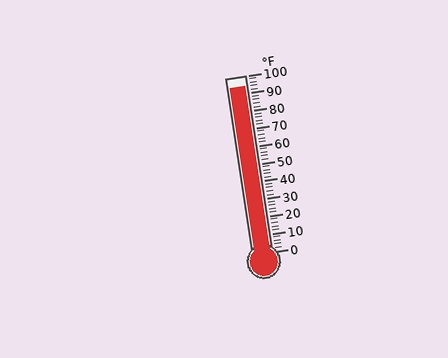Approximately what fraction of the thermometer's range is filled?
The thermometer is filled to approximately 95% of its range.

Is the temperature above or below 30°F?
The temperature is above 30°F.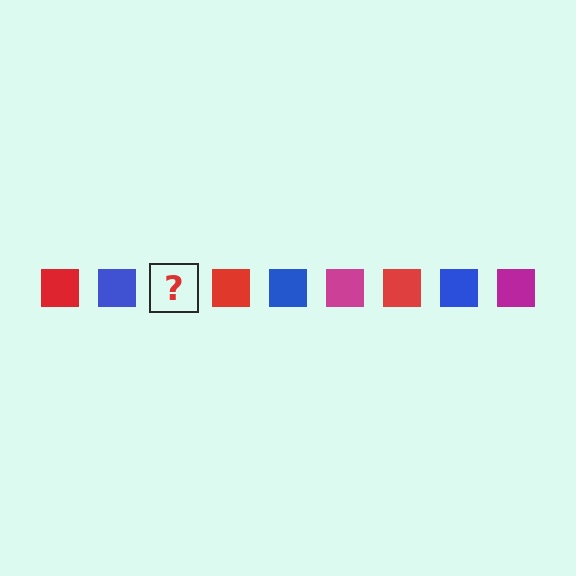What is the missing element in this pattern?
The missing element is a magenta square.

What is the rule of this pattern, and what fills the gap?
The rule is that the pattern cycles through red, blue, magenta squares. The gap should be filled with a magenta square.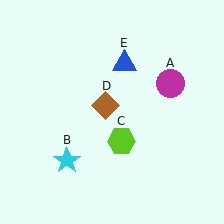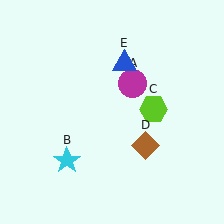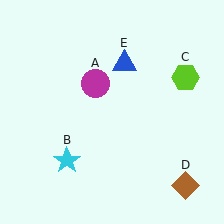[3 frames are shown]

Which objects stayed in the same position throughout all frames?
Cyan star (object B) and blue triangle (object E) remained stationary.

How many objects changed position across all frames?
3 objects changed position: magenta circle (object A), lime hexagon (object C), brown diamond (object D).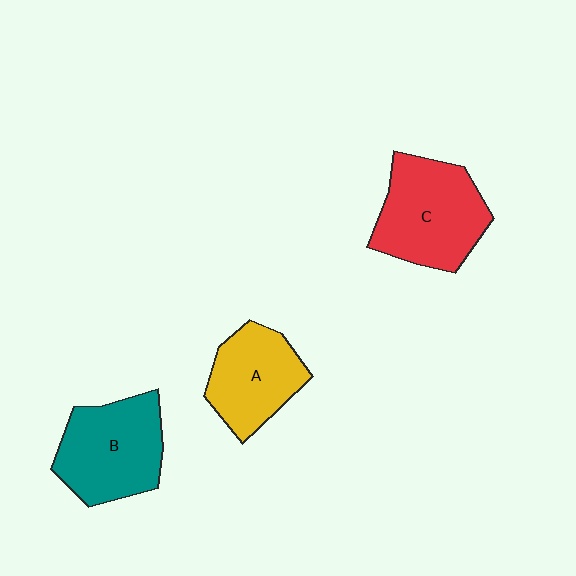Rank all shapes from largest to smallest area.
From largest to smallest: C (red), B (teal), A (yellow).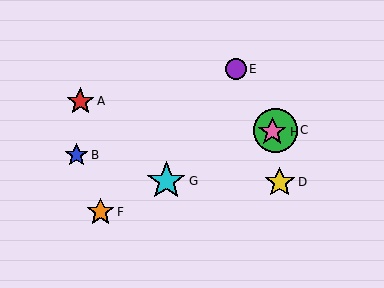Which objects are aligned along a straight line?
Objects C, F, G, H are aligned along a straight line.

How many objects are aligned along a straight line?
4 objects (C, F, G, H) are aligned along a straight line.